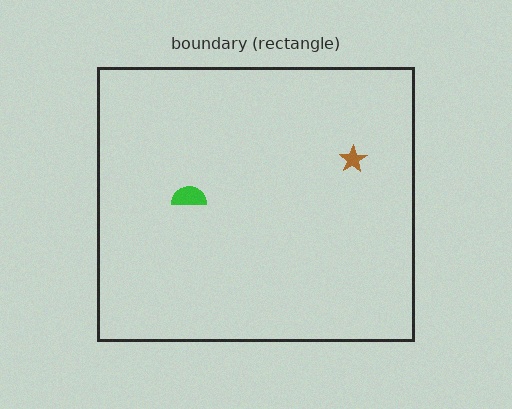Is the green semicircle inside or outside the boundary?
Inside.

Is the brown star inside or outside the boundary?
Inside.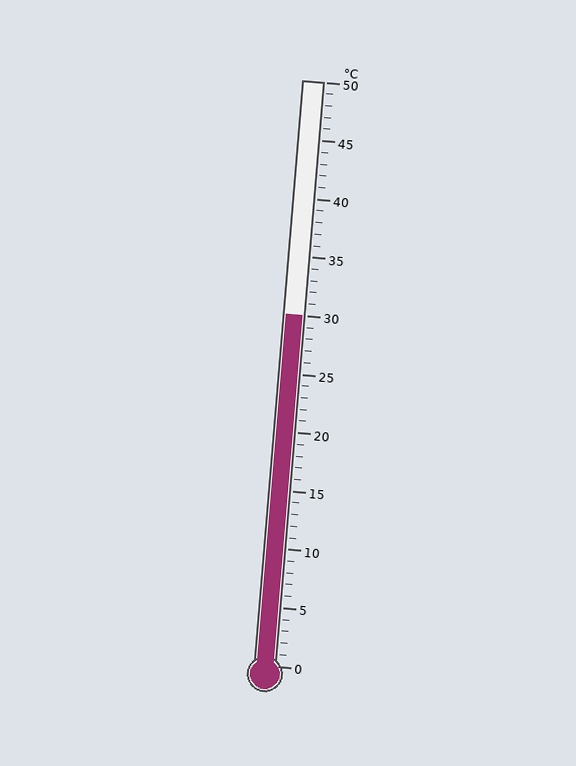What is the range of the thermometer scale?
The thermometer scale ranges from 0°C to 50°C.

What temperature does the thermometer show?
The thermometer shows approximately 30°C.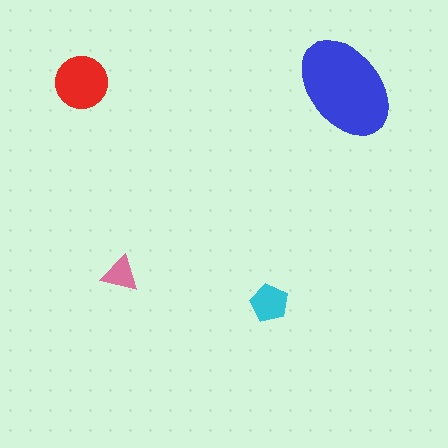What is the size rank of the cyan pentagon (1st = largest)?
3rd.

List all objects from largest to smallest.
The blue ellipse, the red circle, the cyan pentagon, the pink triangle.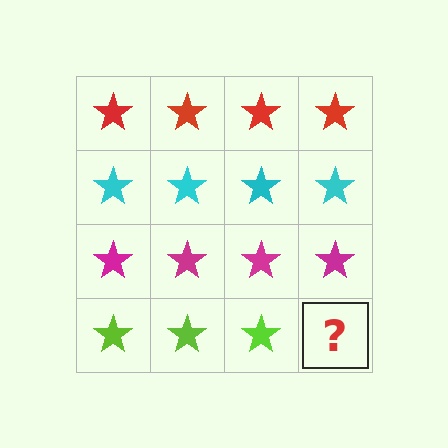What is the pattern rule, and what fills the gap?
The rule is that each row has a consistent color. The gap should be filled with a lime star.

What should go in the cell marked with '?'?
The missing cell should contain a lime star.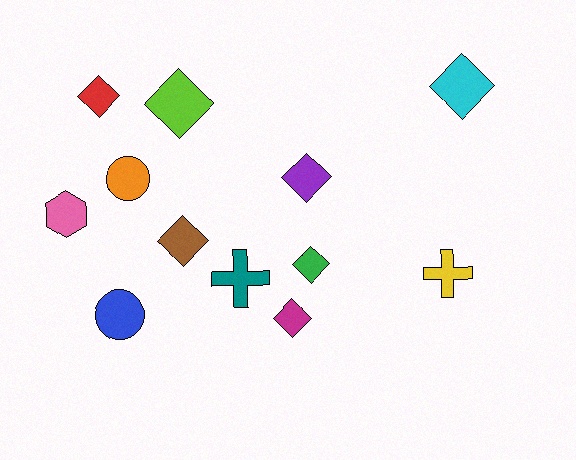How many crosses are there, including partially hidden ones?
There are 2 crosses.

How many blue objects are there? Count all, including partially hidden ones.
There is 1 blue object.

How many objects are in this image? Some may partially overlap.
There are 12 objects.